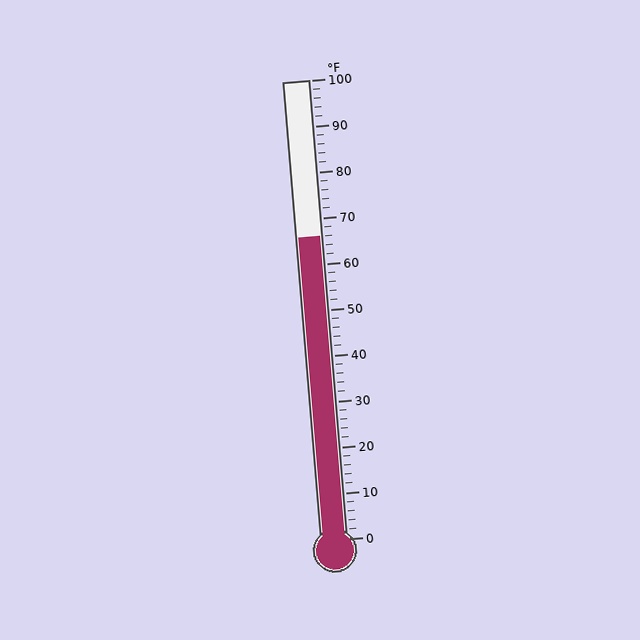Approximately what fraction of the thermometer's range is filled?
The thermometer is filled to approximately 65% of its range.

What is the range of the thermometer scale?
The thermometer scale ranges from 0°F to 100°F.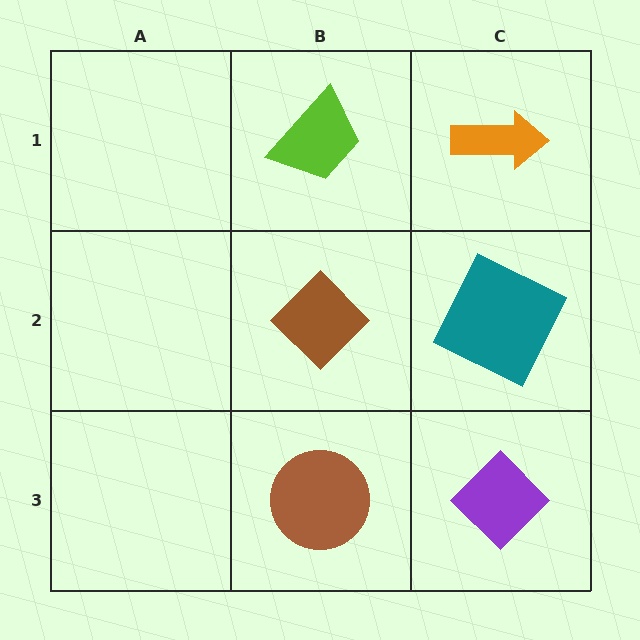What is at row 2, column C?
A teal square.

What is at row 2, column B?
A brown diamond.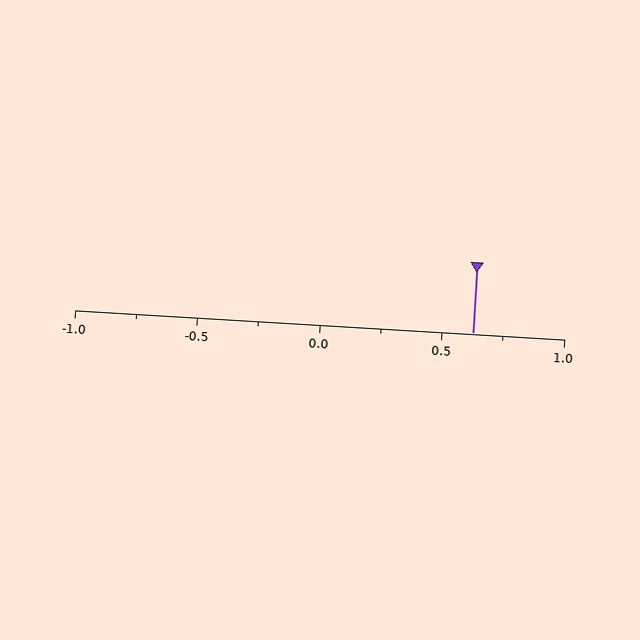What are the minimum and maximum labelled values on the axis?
The axis runs from -1.0 to 1.0.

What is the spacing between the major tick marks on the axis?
The major ticks are spaced 0.5 apart.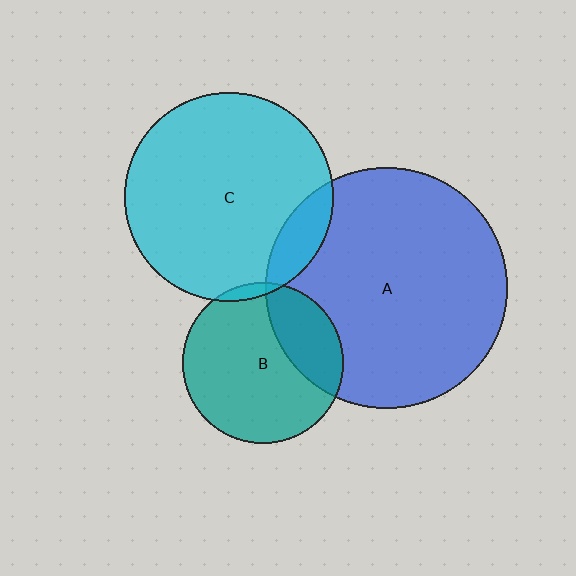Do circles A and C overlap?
Yes.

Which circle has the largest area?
Circle A (blue).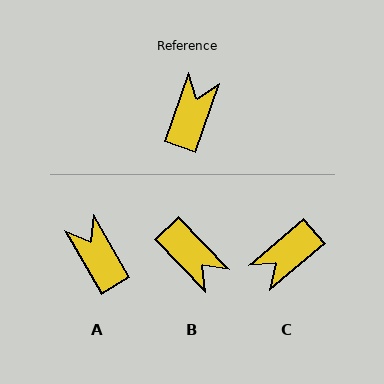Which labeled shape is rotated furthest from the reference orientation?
C, about 150 degrees away.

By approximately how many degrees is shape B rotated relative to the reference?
Approximately 117 degrees clockwise.